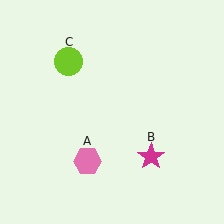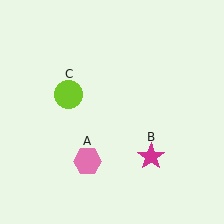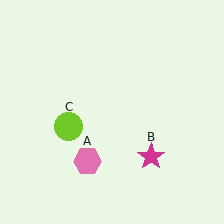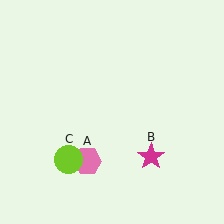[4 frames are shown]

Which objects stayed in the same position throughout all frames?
Pink hexagon (object A) and magenta star (object B) remained stationary.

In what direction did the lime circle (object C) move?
The lime circle (object C) moved down.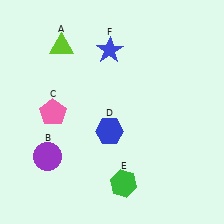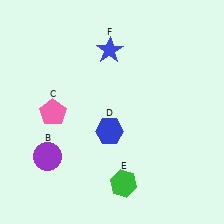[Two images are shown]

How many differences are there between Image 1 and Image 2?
There is 1 difference between the two images.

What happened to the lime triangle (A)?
The lime triangle (A) was removed in Image 2. It was in the top-left area of Image 1.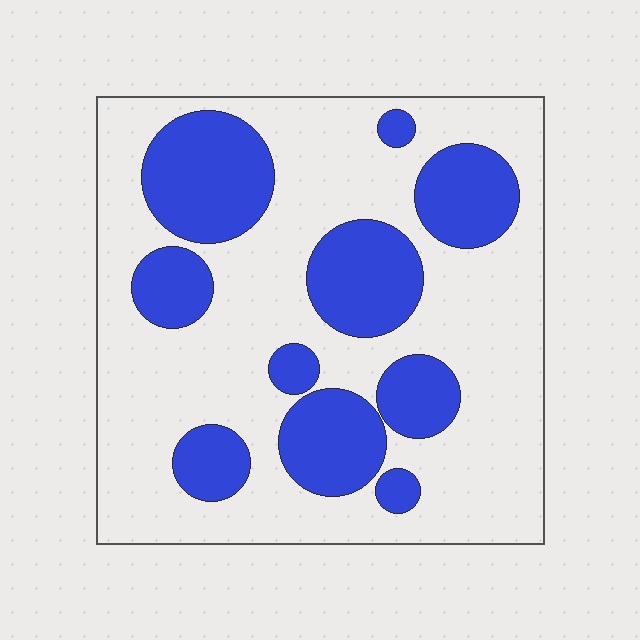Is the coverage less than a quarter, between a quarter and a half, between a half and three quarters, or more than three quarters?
Between a quarter and a half.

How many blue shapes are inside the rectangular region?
10.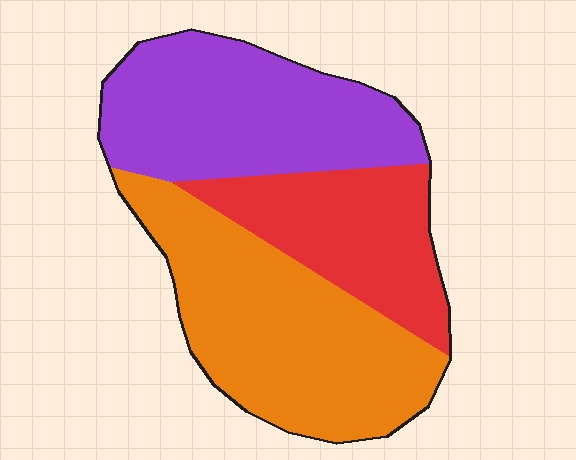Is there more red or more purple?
Purple.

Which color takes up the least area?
Red, at roughly 25%.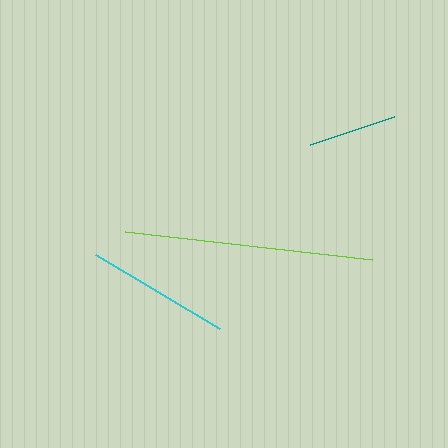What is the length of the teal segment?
The teal segment is approximately 88 pixels long.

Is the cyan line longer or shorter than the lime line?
The lime line is longer than the cyan line.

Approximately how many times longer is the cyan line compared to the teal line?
The cyan line is approximately 1.6 times the length of the teal line.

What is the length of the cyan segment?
The cyan segment is approximately 145 pixels long.